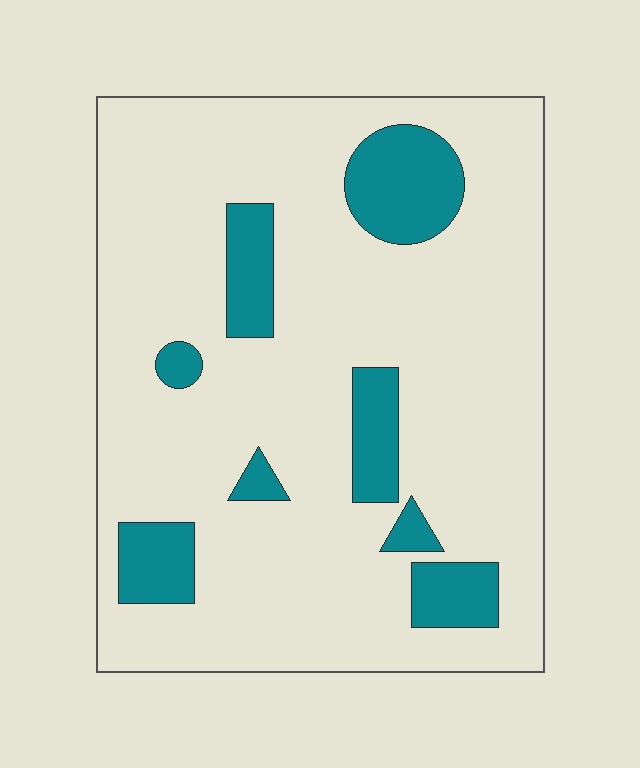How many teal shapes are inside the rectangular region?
8.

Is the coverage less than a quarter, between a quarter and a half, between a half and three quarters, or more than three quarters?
Less than a quarter.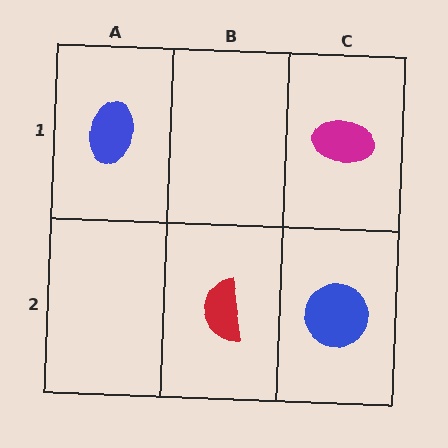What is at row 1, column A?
A blue ellipse.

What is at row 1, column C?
A magenta ellipse.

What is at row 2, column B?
A red semicircle.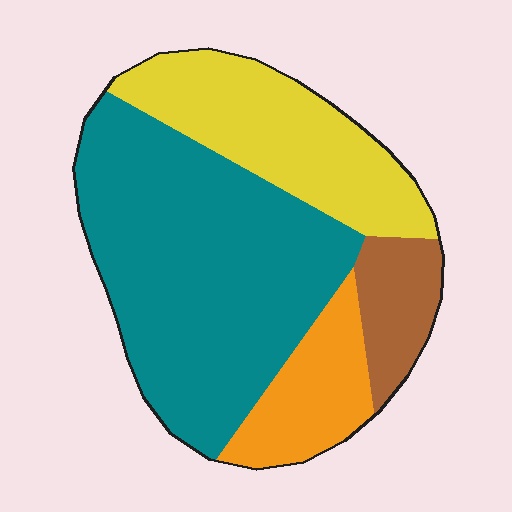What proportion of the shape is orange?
Orange takes up about one eighth (1/8) of the shape.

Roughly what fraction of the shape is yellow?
Yellow covers about 25% of the shape.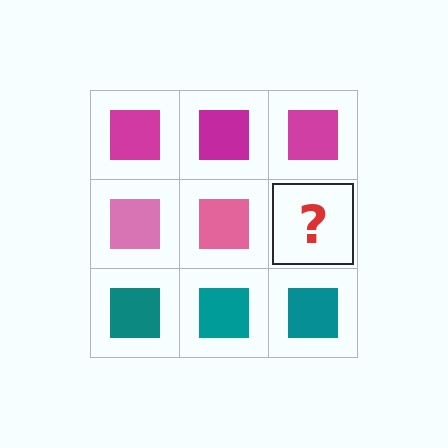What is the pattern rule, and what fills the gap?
The rule is that each row has a consistent color. The gap should be filled with a pink square.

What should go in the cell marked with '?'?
The missing cell should contain a pink square.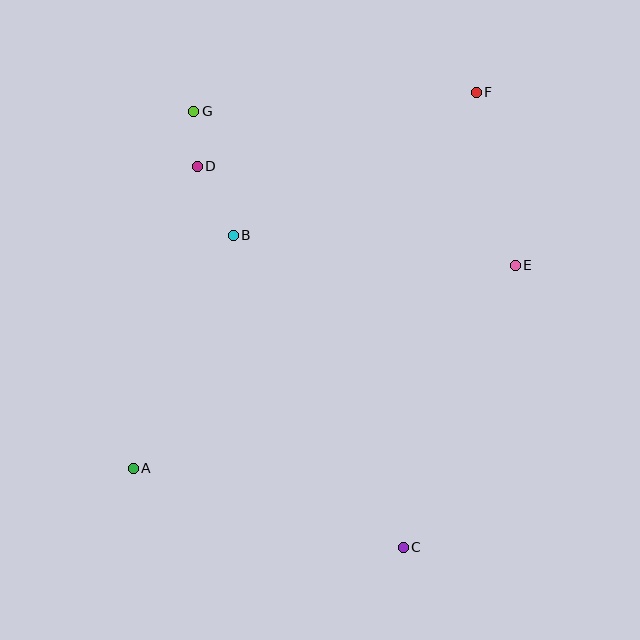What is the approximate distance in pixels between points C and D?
The distance between C and D is approximately 433 pixels.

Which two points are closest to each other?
Points D and G are closest to each other.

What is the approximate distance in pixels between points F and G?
The distance between F and G is approximately 283 pixels.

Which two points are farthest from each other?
Points A and F are farthest from each other.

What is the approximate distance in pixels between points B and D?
The distance between B and D is approximately 78 pixels.